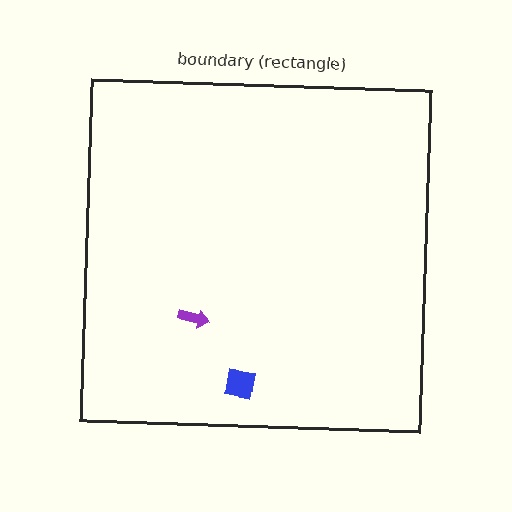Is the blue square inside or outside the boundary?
Inside.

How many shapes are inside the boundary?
2 inside, 0 outside.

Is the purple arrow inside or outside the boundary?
Inside.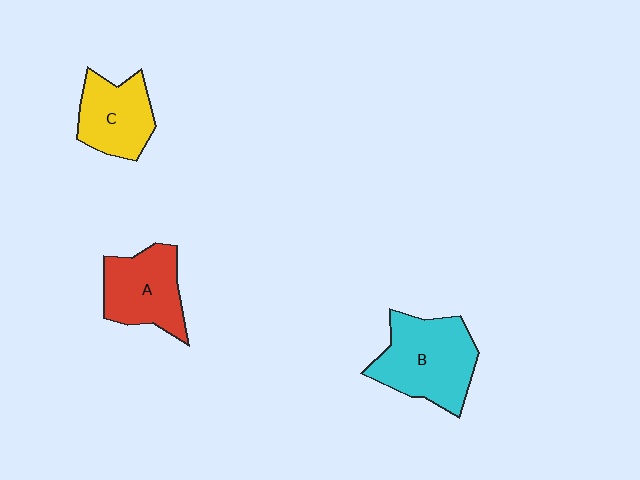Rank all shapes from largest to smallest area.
From largest to smallest: B (cyan), A (red), C (yellow).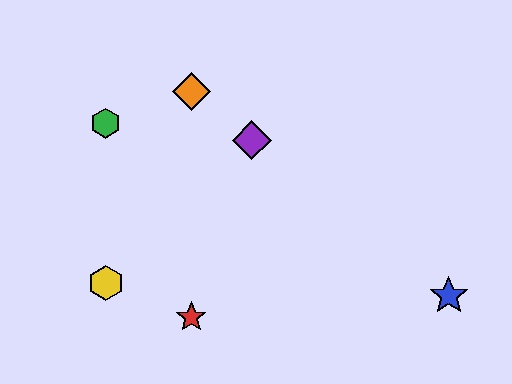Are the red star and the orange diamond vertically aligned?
Yes, both are at x≈191.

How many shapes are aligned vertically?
2 shapes (the red star, the orange diamond) are aligned vertically.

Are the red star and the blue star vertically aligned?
No, the red star is at x≈191 and the blue star is at x≈449.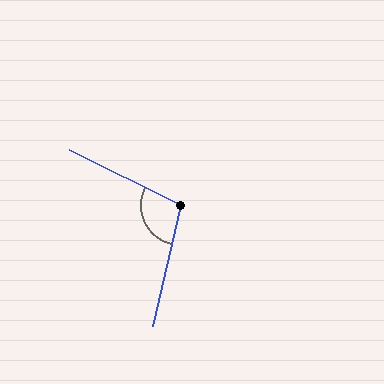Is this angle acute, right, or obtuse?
It is obtuse.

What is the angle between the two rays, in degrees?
Approximately 103 degrees.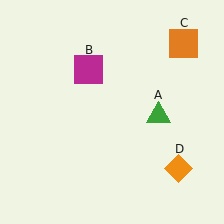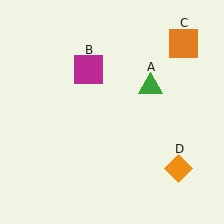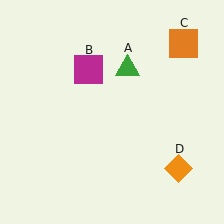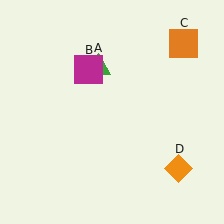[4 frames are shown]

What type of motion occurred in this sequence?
The green triangle (object A) rotated counterclockwise around the center of the scene.